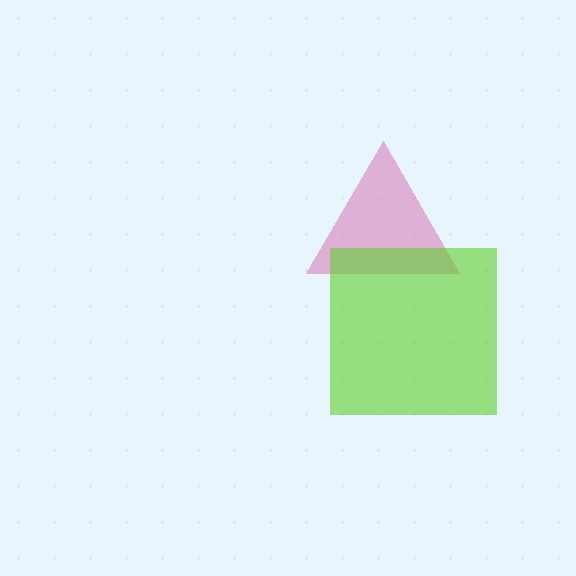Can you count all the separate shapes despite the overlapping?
Yes, there are 2 separate shapes.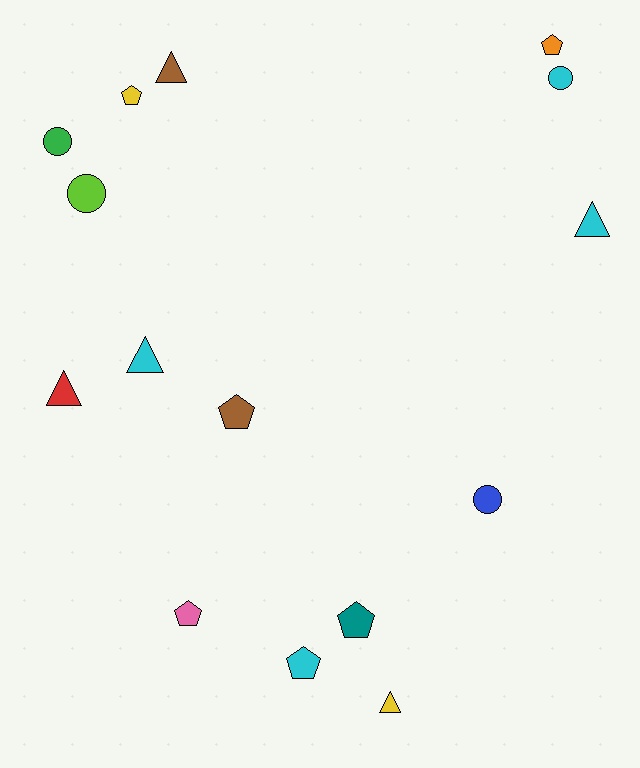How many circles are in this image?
There are 4 circles.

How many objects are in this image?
There are 15 objects.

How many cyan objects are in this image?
There are 4 cyan objects.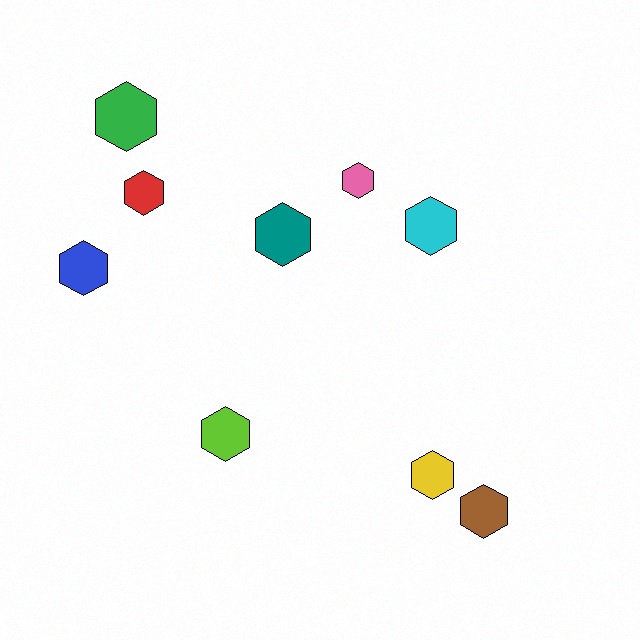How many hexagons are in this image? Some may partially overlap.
There are 9 hexagons.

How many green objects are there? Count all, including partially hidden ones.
There is 1 green object.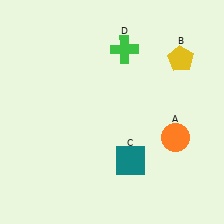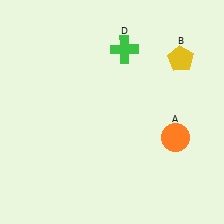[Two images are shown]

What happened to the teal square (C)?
The teal square (C) was removed in Image 2. It was in the bottom-right area of Image 1.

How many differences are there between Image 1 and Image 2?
There is 1 difference between the two images.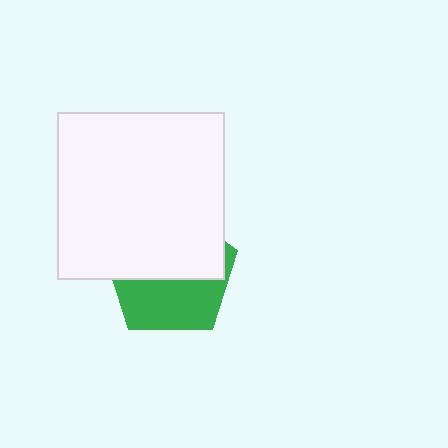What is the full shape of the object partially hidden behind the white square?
The partially hidden object is a green pentagon.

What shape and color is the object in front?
The object in front is a white square.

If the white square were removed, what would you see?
You would see the complete green pentagon.